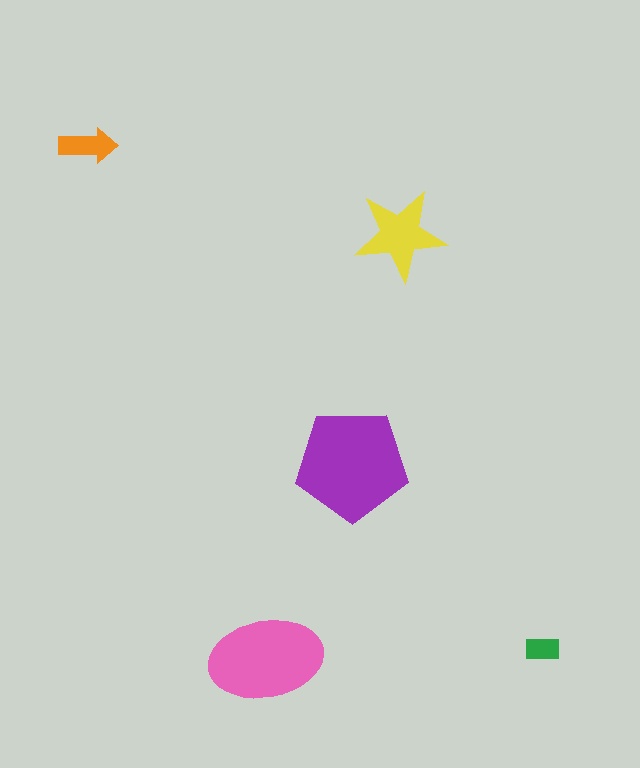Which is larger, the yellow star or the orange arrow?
The yellow star.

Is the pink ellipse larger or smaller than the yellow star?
Larger.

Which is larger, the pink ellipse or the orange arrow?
The pink ellipse.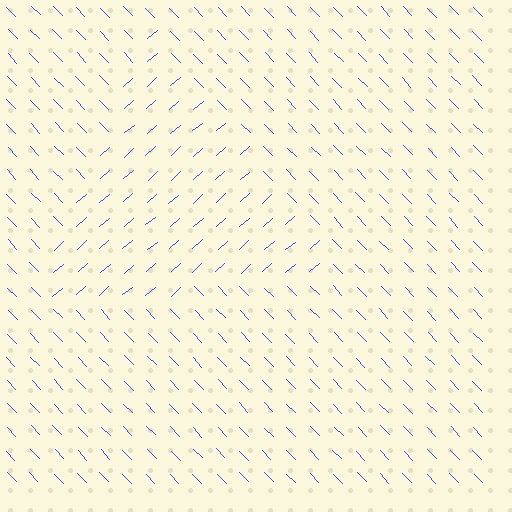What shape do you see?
I see a triangle.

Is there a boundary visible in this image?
Yes, there is a texture boundary formed by a change in line orientation.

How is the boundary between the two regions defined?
The boundary is defined purely by a change in line orientation (approximately 87 degrees difference). All lines are the same color and thickness.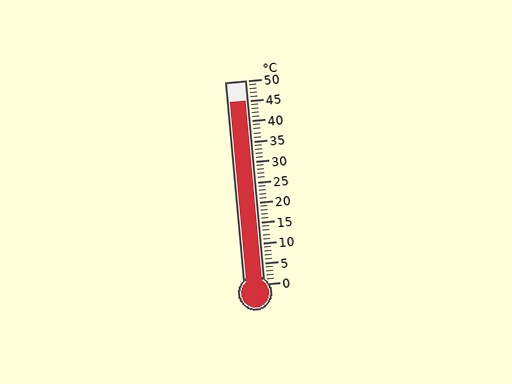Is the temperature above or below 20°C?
The temperature is above 20°C.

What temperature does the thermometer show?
The thermometer shows approximately 45°C.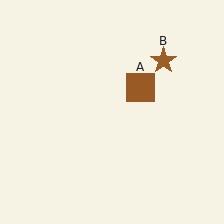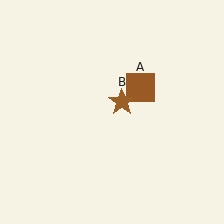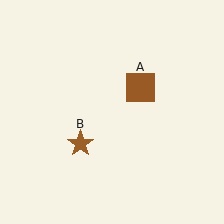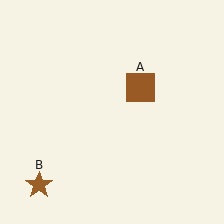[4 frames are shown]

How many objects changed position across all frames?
1 object changed position: brown star (object B).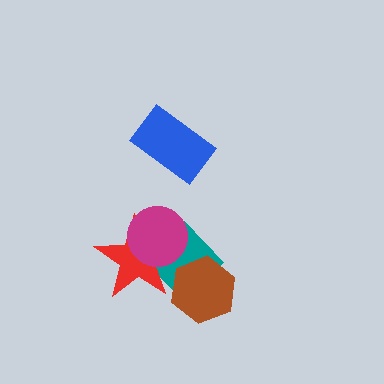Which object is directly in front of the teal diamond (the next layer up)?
The brown hexagon is directly in front of the teal diamond.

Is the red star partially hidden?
Yes, it is partially covered by another shape.